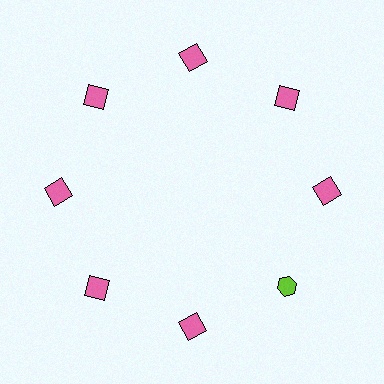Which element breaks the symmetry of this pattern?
The lime hexagon at roughly the 4 o'clock position breaks the symmetry. All other shapes are pink squares.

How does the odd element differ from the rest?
It differs in both color (lime instead of pink) and shape (hexagon instead of square).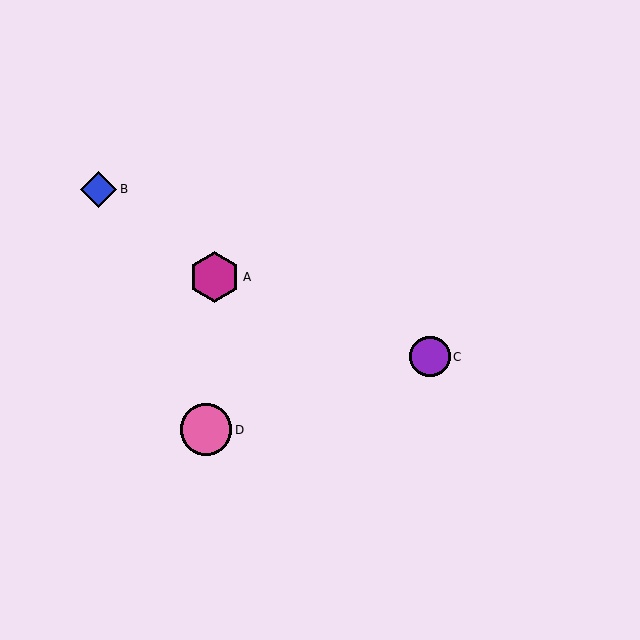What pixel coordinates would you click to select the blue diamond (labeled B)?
Click at (98, 189) to select the blue diamond B.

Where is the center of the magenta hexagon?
The center of the magenta hexagon is at (214, 277).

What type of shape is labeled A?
Shape A is a magenta hexagon.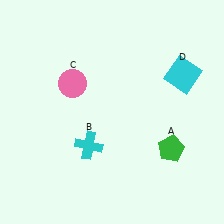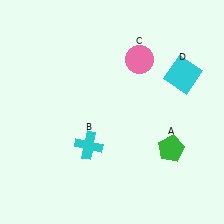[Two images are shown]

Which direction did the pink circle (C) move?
The pink circle (C) moved right.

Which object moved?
The pink circle (C) moved right.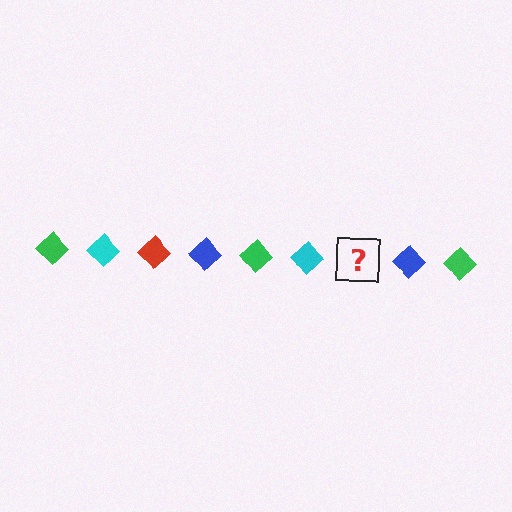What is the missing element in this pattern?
The missing element is a red diamond.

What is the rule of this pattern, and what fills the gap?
The rule is that the pattern cycles through green, cyan, red, blue diamonds. The gap should be filled with a red diamond.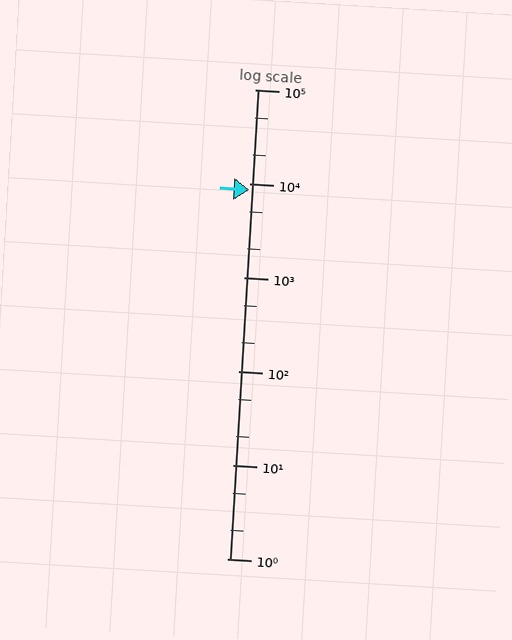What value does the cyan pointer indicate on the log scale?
The pointer indicates approximately 8600.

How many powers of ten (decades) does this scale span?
The scale spans 5 decades, from 1 to 100000.